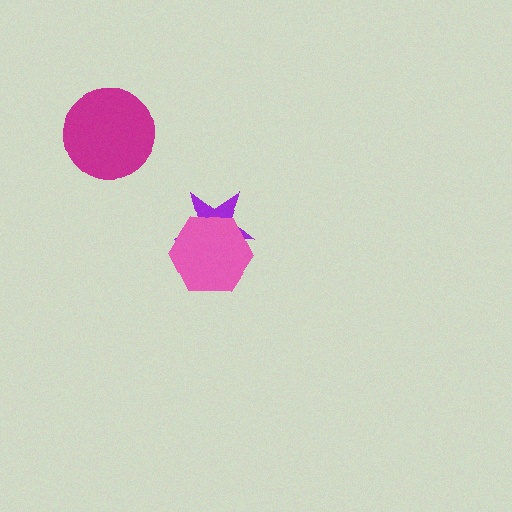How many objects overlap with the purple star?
1 object overlaps with the purple star.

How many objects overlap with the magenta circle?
0 objects overlap with the magenta circle.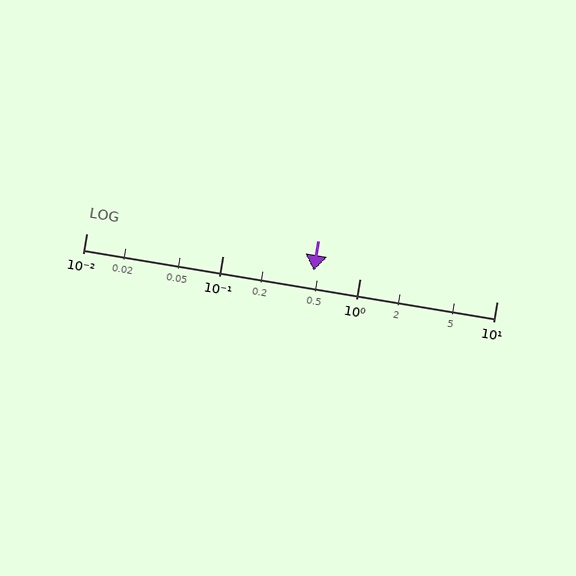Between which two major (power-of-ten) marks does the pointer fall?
The pointer is between 0.1 and 1.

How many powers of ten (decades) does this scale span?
The scale spans 3 decades, from 0.01 to 10.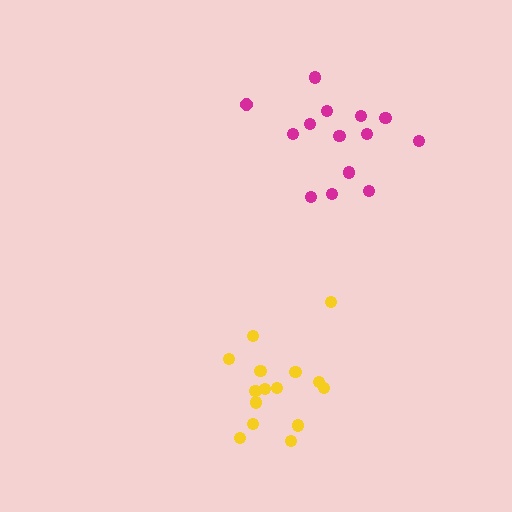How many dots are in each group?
Group 1: 15 dots, Group 2: 14 dots (29 total).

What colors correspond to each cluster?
The clusters are colored: yellow, magenta.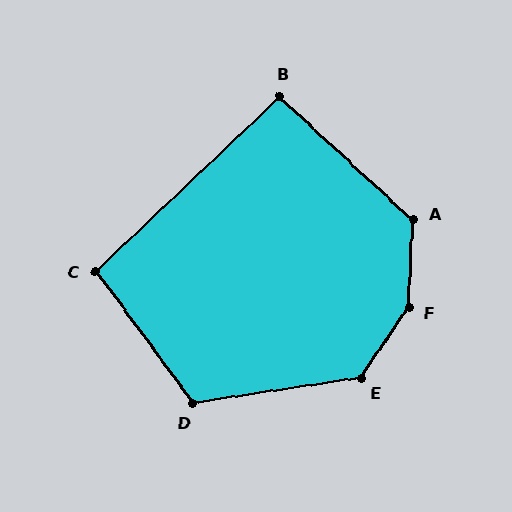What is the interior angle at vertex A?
Approximately 130 degrees (obtuse).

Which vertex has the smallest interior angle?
B, at approximately 94 degrees.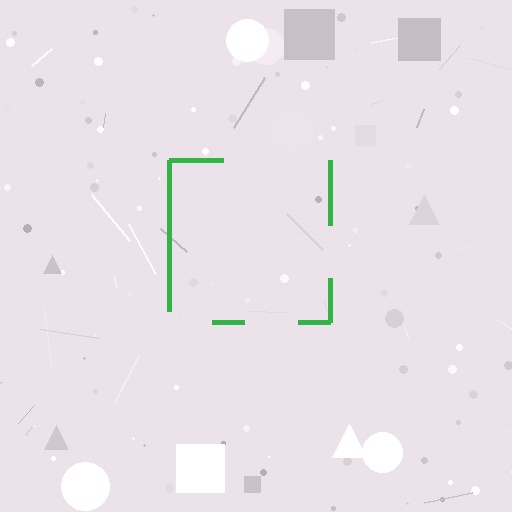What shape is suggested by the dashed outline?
The dashed outline suggests a square.